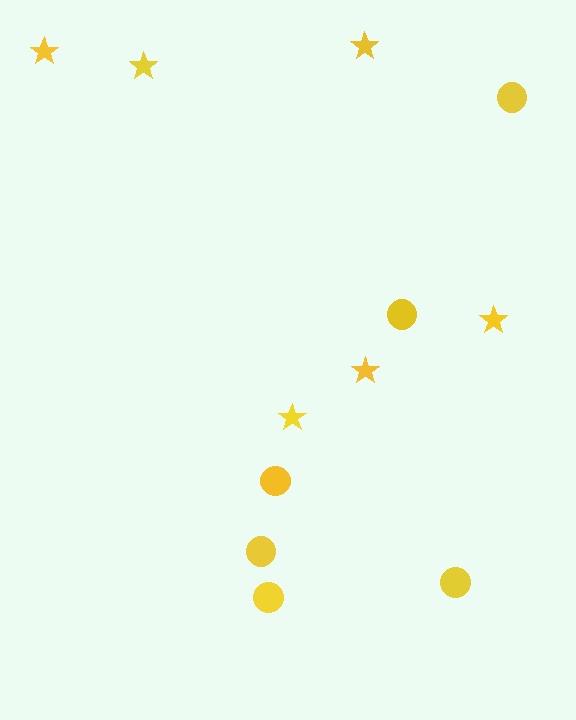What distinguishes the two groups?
There are 2 groups: one group of circles (6) and one group of stars (6).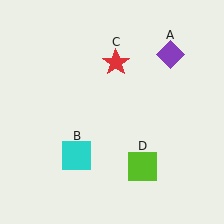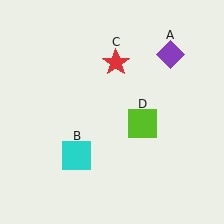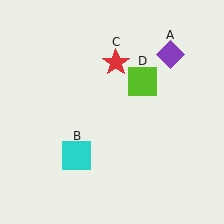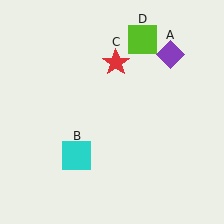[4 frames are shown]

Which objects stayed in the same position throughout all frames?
Purple diamond (object A) and cyan square (object B) and red star (object C) remained stationary.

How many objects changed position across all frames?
1 object changed position: lime square (object D).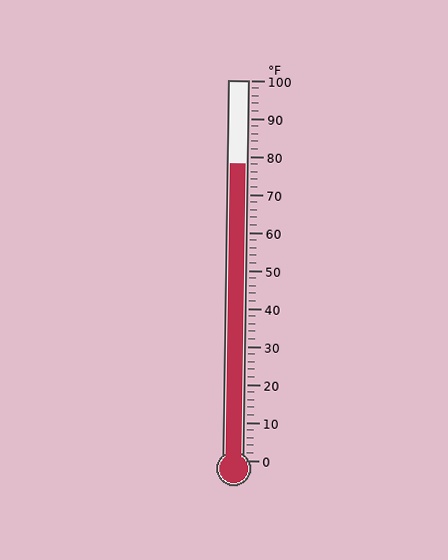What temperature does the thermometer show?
The thermometer shows approximately 78°F.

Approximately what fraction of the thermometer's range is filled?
The thermometer is filled to approximately 80% of its range.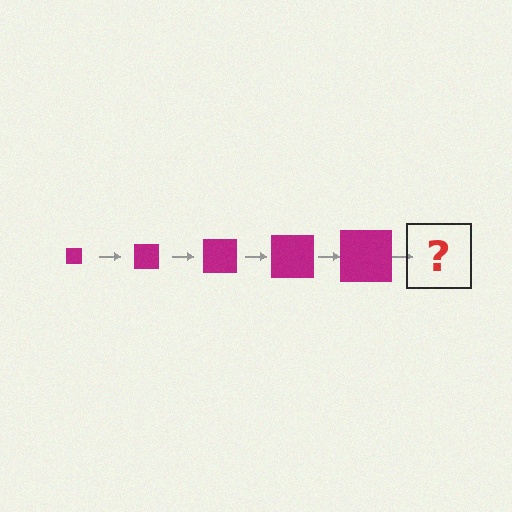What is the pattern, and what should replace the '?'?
The pattern is that the square gets progressively larger each step. The '?' should be a magenta square, larger than the previous one.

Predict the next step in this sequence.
The next step is a magenta square, larger than the previous one.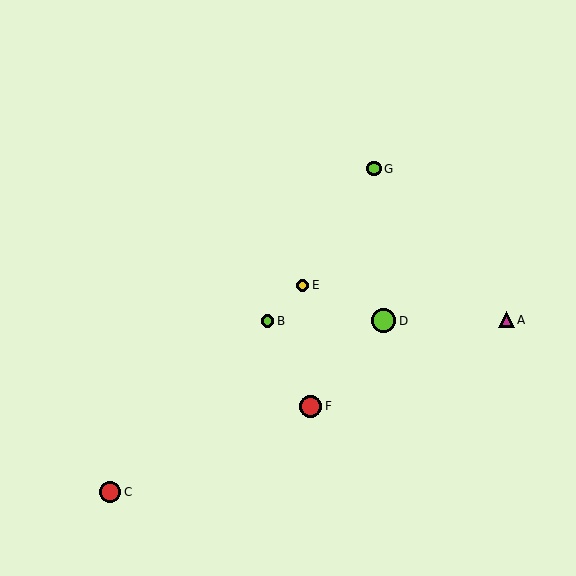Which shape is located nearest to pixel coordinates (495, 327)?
The magenta triangle (labeled A) at (506, 320) is nearest to that location.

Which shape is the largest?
The lime circle (labeled D) is the largest.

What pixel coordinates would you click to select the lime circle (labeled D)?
Click at (384, 321) to select the lime circle D.